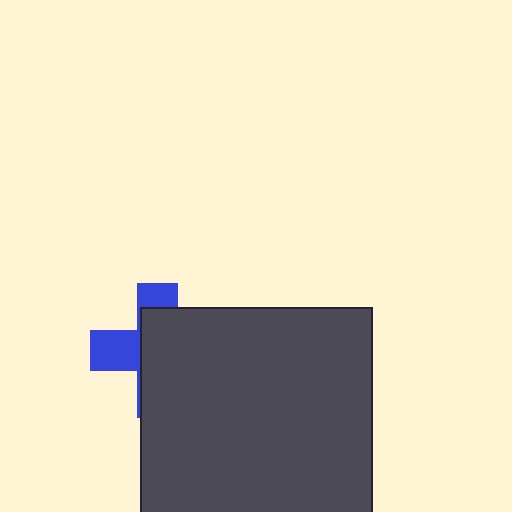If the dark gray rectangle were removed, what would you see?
You would see the complete blue cross.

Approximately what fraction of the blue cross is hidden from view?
Roughly 66% of the blue cross is hidden behind the dark gray rectangle.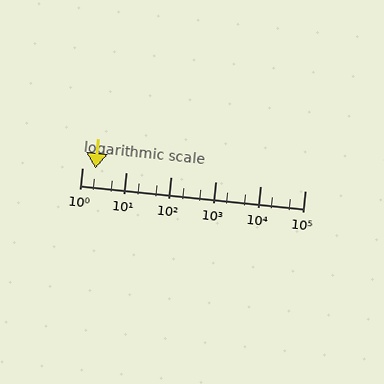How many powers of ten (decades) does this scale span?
The scale spans 5 decades, from 1 to 100000.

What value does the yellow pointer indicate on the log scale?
The pointer indicates approximately 2.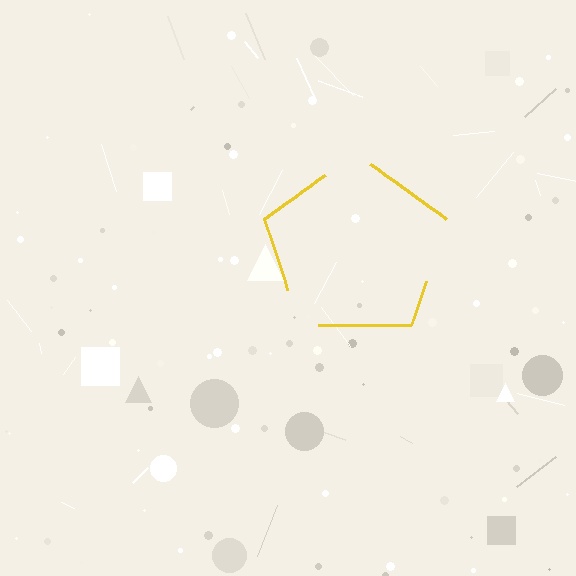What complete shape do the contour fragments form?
The contour fragments form a pentagon.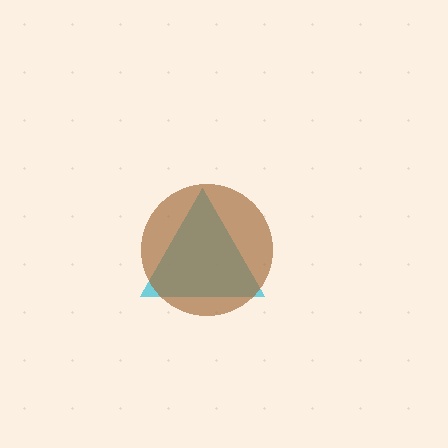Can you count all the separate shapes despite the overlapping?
Yes, there are 2 separate shapes.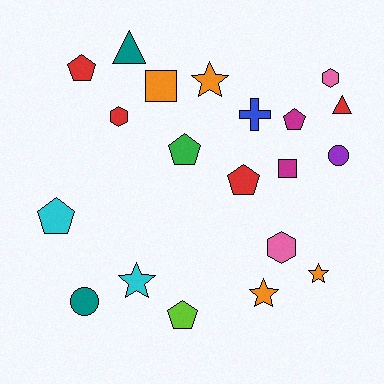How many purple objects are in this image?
There is 1 purple object.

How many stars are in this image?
There are 4 stars.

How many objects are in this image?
There are 20 objects.